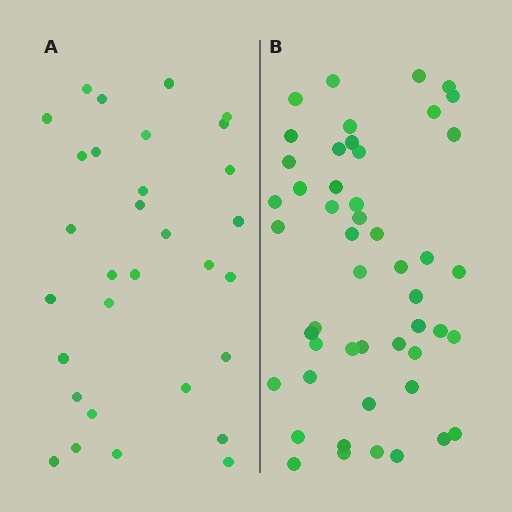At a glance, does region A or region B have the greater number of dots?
Region B (the right region) has more dots.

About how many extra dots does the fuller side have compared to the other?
Region B has approximately 20 more dots than region A.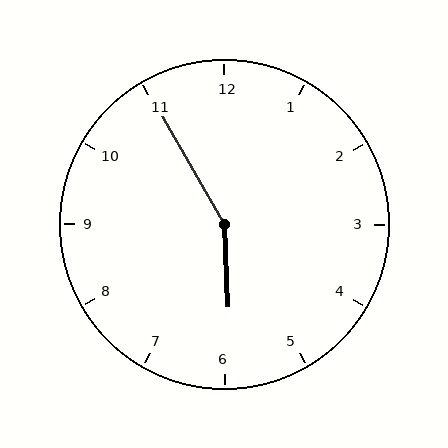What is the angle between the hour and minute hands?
Approximately 152 degrees.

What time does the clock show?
5:55.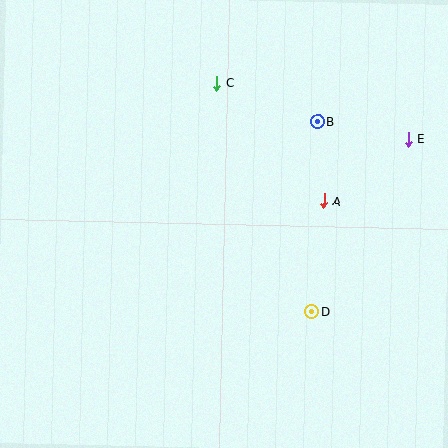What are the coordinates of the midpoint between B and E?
The midpoint between B and E is at (363, 131).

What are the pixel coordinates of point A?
Point A is at (324, 201).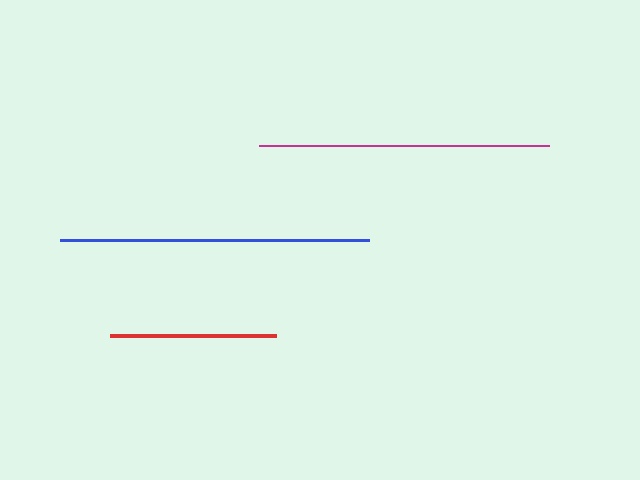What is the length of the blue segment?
The blue segment is approximately 308 pixels long.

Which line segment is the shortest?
The red line is the shortest at approximately 166 pixels.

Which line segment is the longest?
The blue line is the longest at approximately 308 pixels.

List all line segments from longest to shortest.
From longest to shortest: blue, magenta, red.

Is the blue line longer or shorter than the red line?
The blue line is longer than the red line.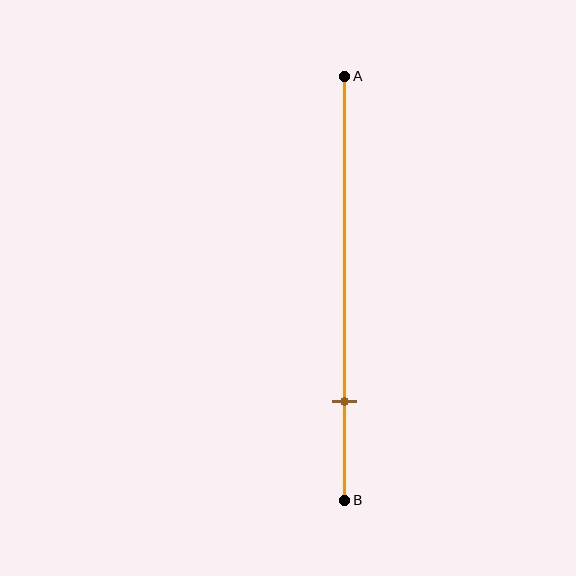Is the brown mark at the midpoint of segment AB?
No, the mark is at about 75% from A, not at the 50% midpoint.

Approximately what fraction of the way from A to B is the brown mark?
The brown mark is approximately 75% of the way from A to B.